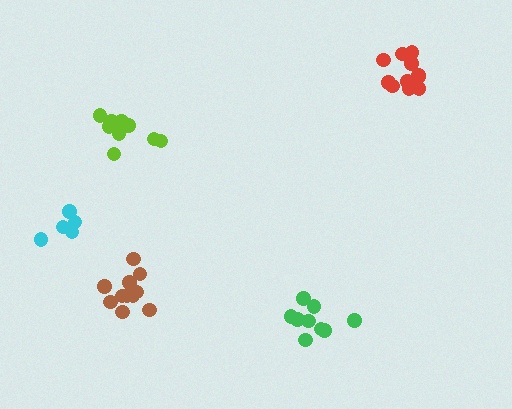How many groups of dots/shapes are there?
There are 5 groups.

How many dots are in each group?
Group 1: 5 dots, Group 2: 11 dots, Group 3: 11 dots, Group 4: 9 dots, Group 5: 9 dots (45 total).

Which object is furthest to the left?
The cyan cluster is leftmost.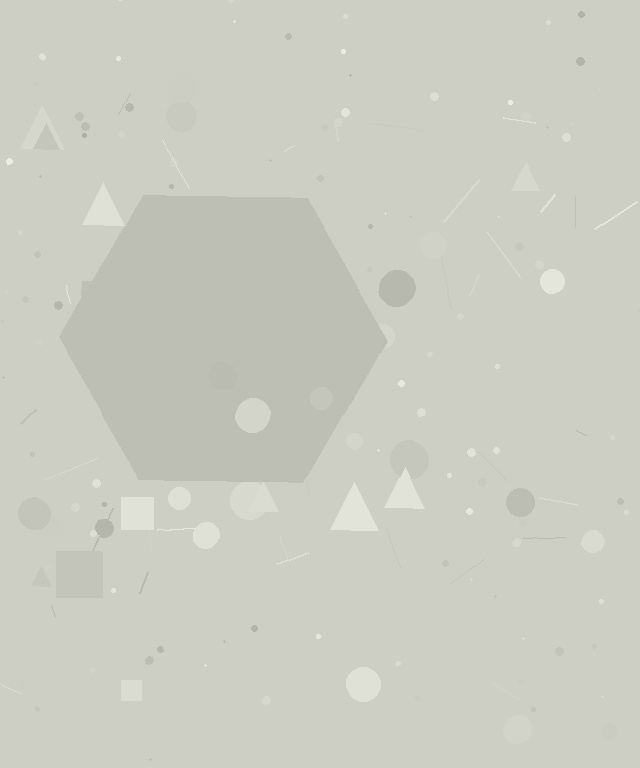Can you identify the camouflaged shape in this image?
The camouflaged shape is a hexagon.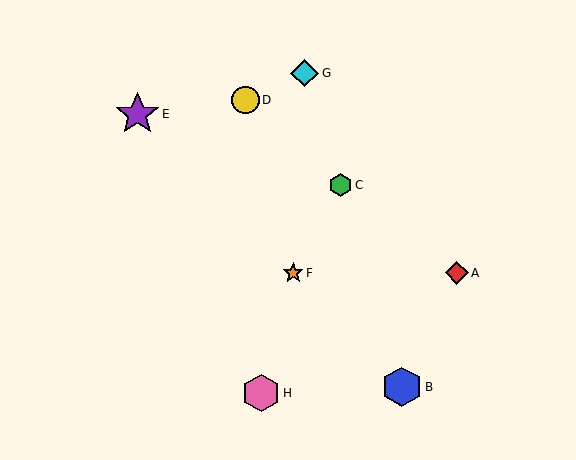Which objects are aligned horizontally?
Objects A, F are aligned horizontally.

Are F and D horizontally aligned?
No, F is at y≈273 and D is at y≈100.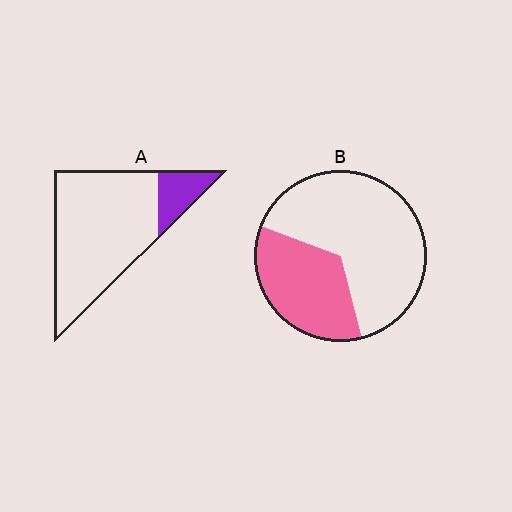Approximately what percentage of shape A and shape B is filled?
A is approximately 15% and B is approximately 35%.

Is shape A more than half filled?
No.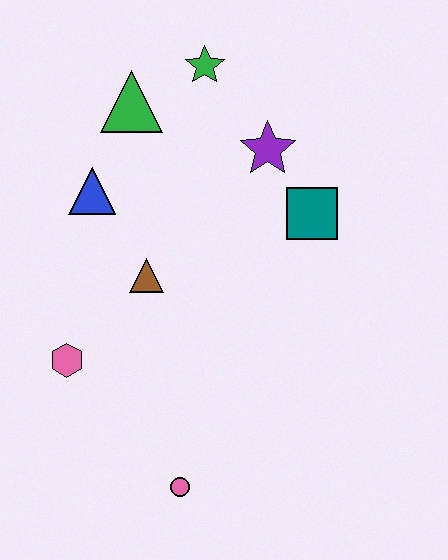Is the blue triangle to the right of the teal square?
No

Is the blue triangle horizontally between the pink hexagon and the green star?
Yes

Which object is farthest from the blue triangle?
The pink circle is farthest from the blue triangle.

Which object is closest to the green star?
The green triangle is closest to the green star.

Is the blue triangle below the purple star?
Yes